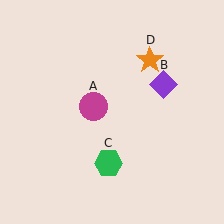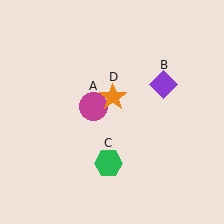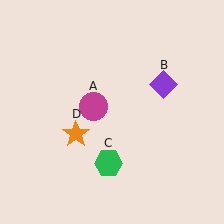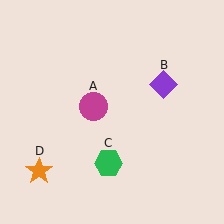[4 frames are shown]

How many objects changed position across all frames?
1 object changed position: orange star (object D).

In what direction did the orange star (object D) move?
The orange star (object D) moved down and to the left.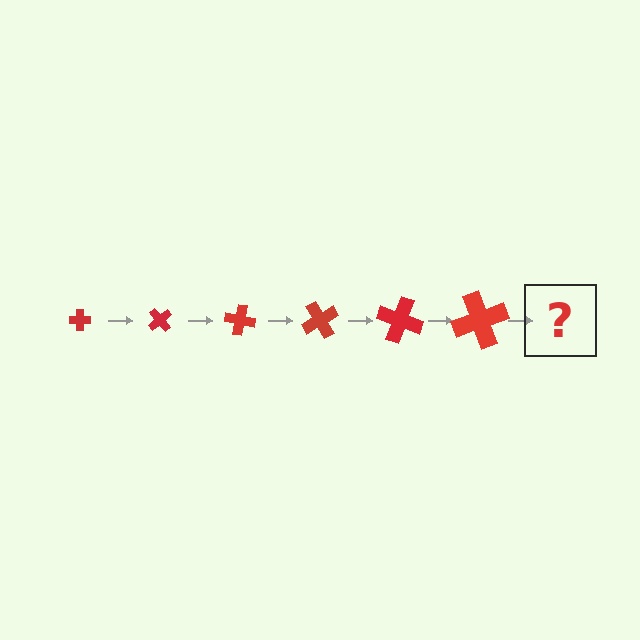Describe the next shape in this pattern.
It should be a cross, larger than the previous one and rotated 300 degrees from the start.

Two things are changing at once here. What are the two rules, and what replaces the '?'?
The two rules are that the cross grows larger each step and it rotates 50 degrees each step. The '?' should be a cross, larger than the previous one and rotated 300 degrees from the start.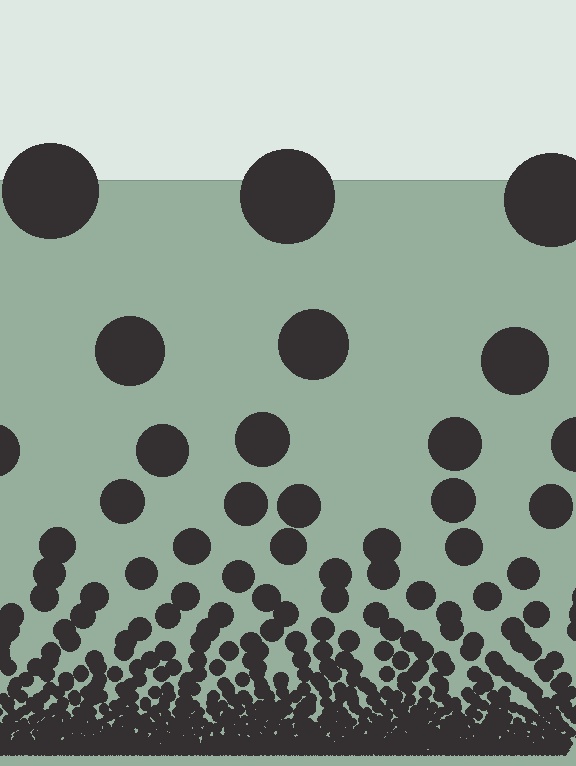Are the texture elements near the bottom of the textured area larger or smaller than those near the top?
Smaller. The gradient is inverted — elements near the bottom are smaller and denser.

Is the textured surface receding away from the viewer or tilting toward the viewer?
The surface appears to tilt toward the viewer. Texture elements get larger and sparser toward the top.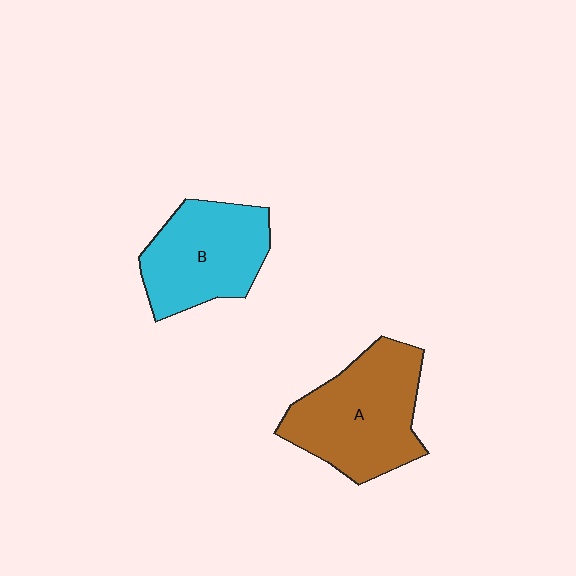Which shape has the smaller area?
Shape B (cyan).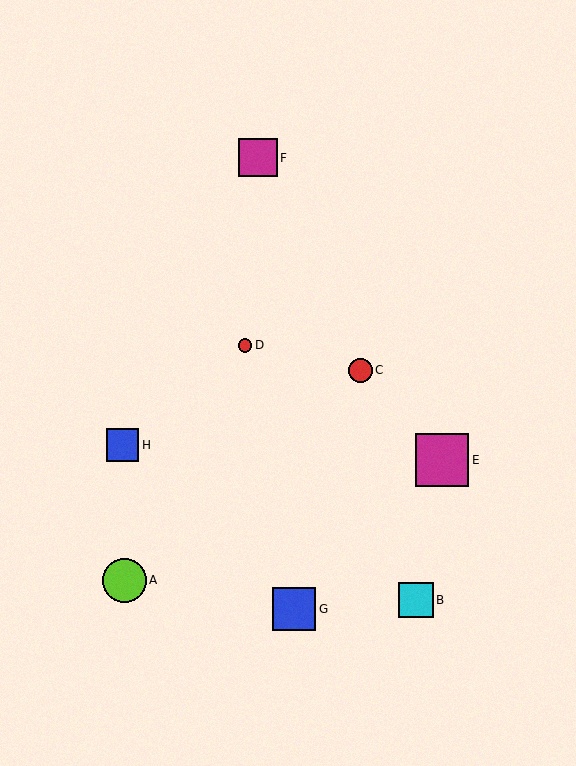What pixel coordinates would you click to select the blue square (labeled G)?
Click at (294, 609) to select the blue square G.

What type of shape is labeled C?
Shape C is a red circle.